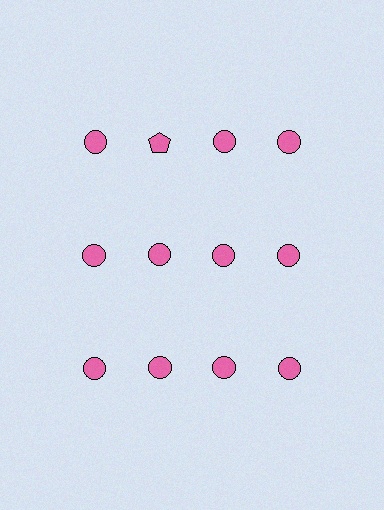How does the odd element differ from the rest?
It has a different shape: pentagon instead of circle.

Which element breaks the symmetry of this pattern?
The pink pentagon in the top row, second from left column breaks the symmetry. All other shapes are pink circles.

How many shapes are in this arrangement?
There are 12 shapes arranged in a grid pattern.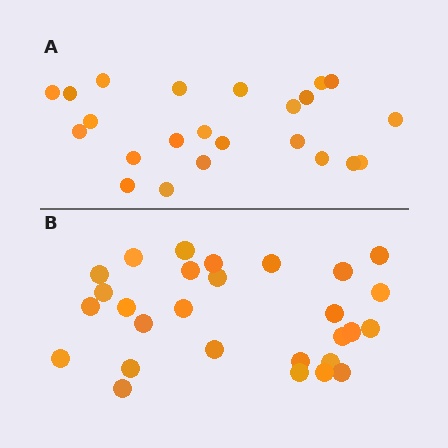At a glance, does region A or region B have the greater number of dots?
Region B (the bottom region) has more dots.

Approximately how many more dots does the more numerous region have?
Region B has about 5 more dots than region A.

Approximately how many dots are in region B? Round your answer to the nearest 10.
About 30 dots. (The exact count is 28, which rounds to 30.)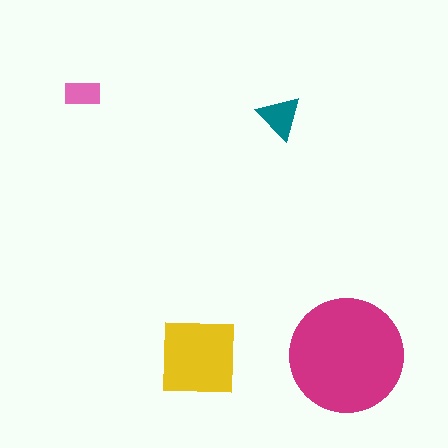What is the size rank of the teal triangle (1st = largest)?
3rd.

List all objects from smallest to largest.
The pink rectangle, the teal triangle, the yellow square, the magenta circle.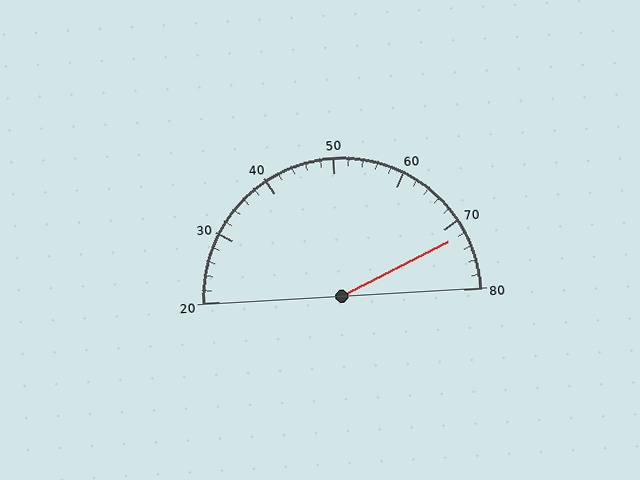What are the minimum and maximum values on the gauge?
The gauge ranges from 20 to 80.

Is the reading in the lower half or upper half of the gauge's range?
The reading is in the upper half of the range (20 to 80).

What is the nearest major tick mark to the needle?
The nearest major tick mark is 70.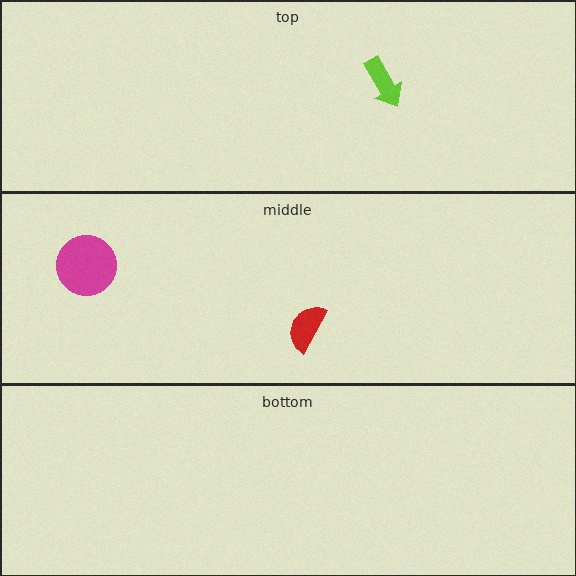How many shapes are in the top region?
1.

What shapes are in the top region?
The lime arrow.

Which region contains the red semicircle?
The middle region.